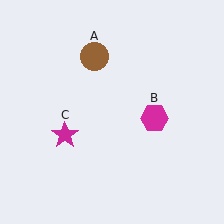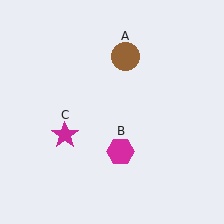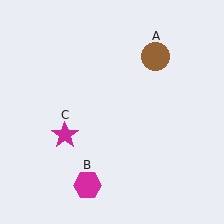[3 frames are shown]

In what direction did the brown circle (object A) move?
The brown circle (object A) moved right.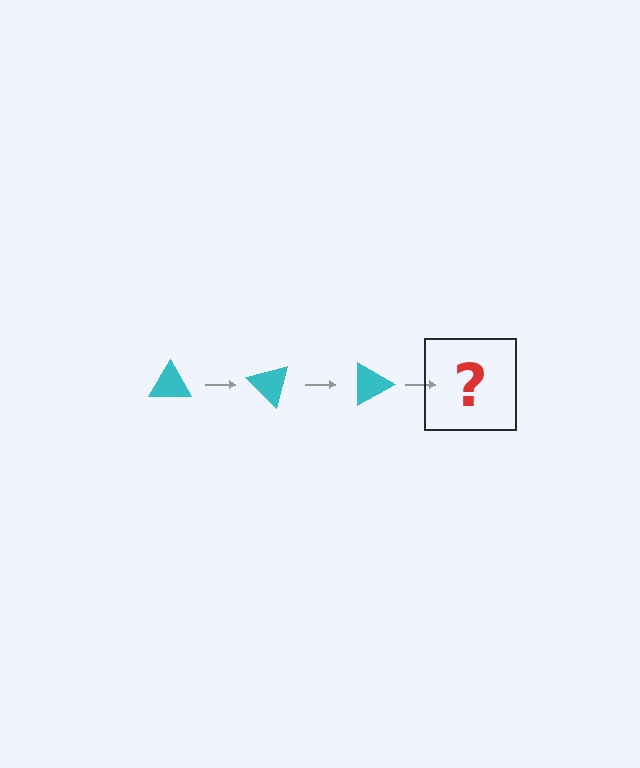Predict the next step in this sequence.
The next step is a cyan triangle rotated 135 degrees.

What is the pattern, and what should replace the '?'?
The pattern is that the triangle rotates 45 degrees each step. The '?' should be a cyan triangle rotated 135 degrees.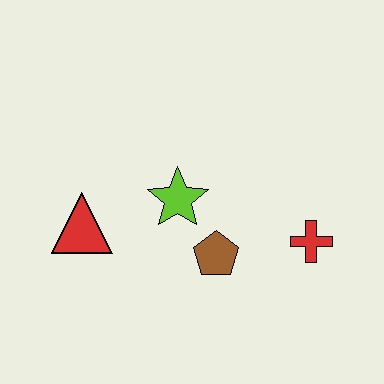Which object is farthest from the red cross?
The red triangle is farthest from the red cross.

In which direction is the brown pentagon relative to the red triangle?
The brown pentagon is to the right of the red triangle.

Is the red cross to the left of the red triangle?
No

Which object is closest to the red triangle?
The lime star is closest to the red triangle.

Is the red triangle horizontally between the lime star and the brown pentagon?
No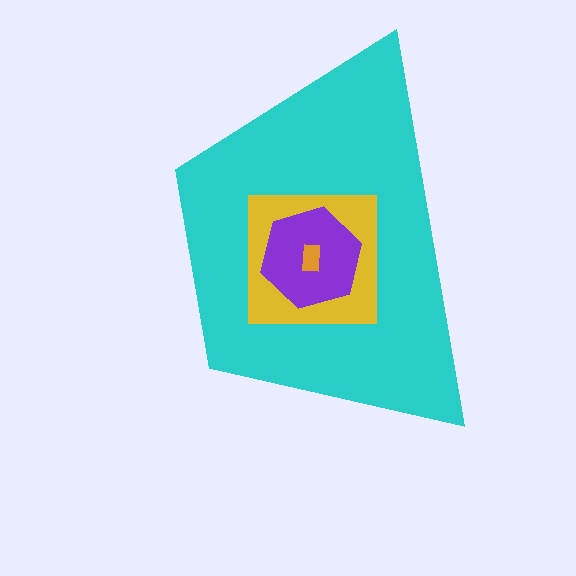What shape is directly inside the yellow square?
The purple hexagon.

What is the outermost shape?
The cyan trapezoid.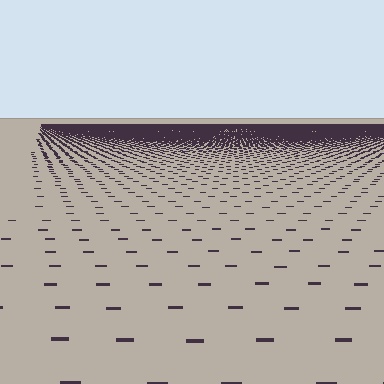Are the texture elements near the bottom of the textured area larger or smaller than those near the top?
Larger. Near the bottom, elements are closer to the viewer and appear at a bigger on-screen size.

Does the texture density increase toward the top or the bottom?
Density increases toward the top.